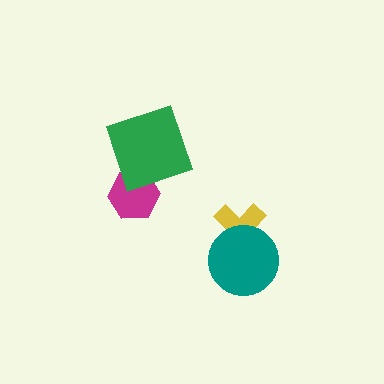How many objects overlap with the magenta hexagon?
1 object overlaps with the magenta hexagon.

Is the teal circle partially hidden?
No, no other shape covers it.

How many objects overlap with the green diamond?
1 object overlaps with the green diamond.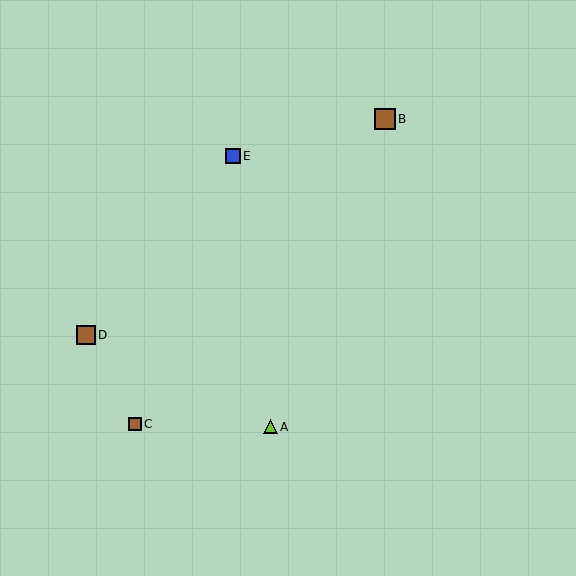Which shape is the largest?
The brown square (labeled B) is the largest.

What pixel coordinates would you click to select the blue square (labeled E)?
Click at (233, 156) to select the blue square E.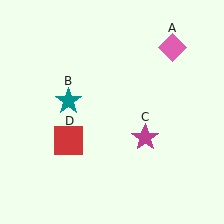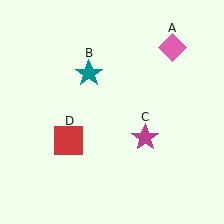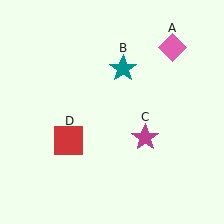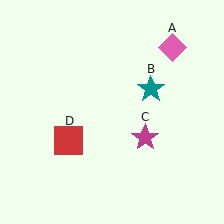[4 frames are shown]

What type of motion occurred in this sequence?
The teal star (object B) rotated clockwise around the center of the scene.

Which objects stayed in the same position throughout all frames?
Pink diamond (object A) and magenta star (object C) and red square (object D) remained stationary.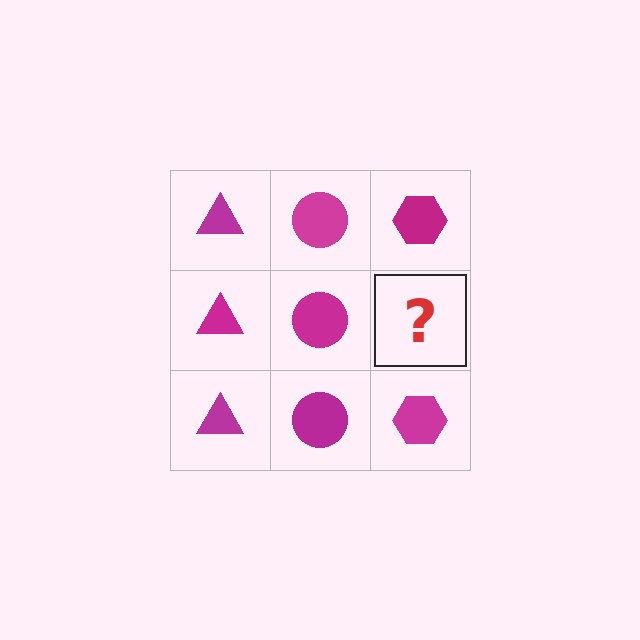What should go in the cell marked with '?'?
The missing cell should contain a magenta hexagon.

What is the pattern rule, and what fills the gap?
The rule is that each column has a consistent shape. The gap should be filled with a magenta hexagon.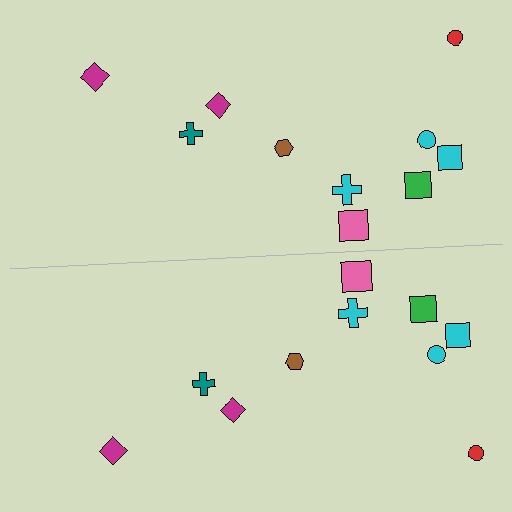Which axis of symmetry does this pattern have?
The pattern has a horizontal axis of symmetry running through the center of the image.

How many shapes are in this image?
There are 20 shapes in this image.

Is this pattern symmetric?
Yes, this pattern has bilateral (reflection) symmetry.